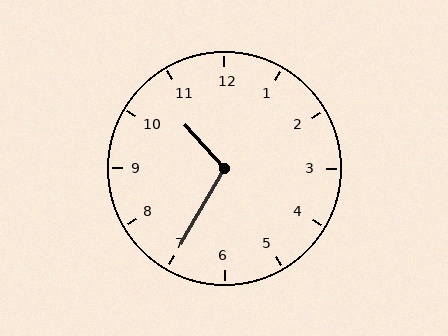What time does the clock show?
10:35.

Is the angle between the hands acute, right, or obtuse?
It is obtuse.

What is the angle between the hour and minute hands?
Approximately 108 degrees.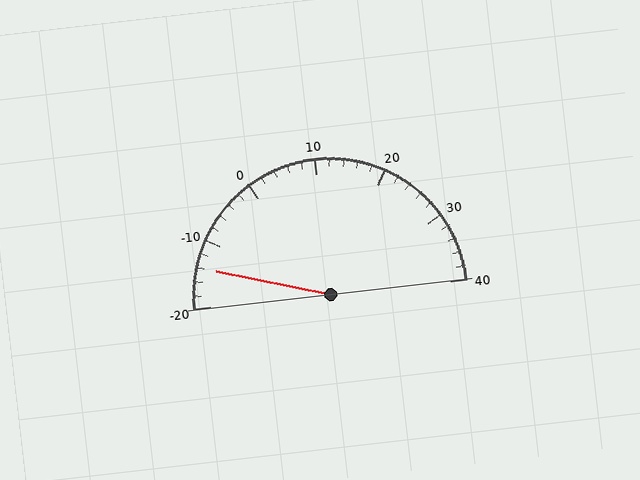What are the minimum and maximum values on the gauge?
The gauge ranges from -20 to 40.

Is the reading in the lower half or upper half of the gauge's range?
The reading is in the lower half of the range (-20 to 40).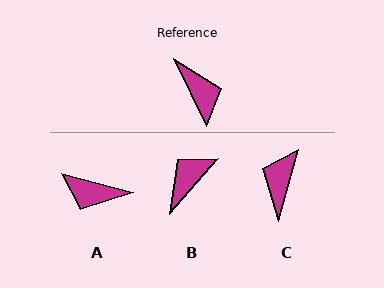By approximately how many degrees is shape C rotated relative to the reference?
Approximately 138 degrees counter-clockwise.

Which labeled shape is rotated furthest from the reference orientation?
C, about 138 degrees away.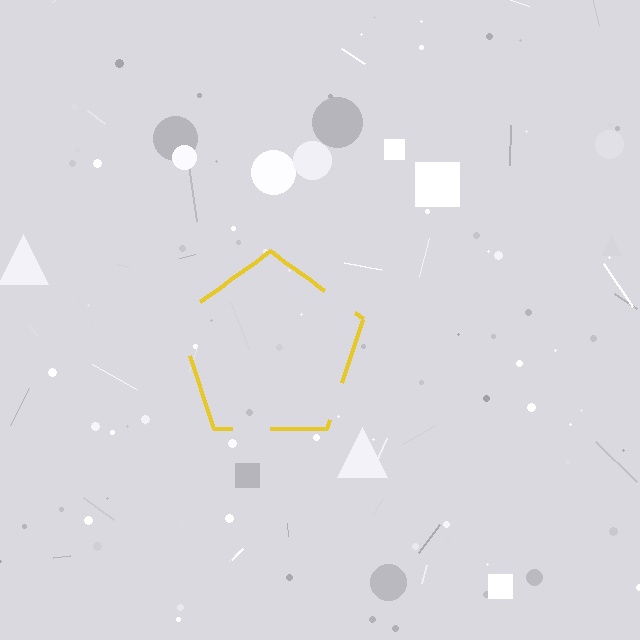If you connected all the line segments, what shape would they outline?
They would outline a pentagon.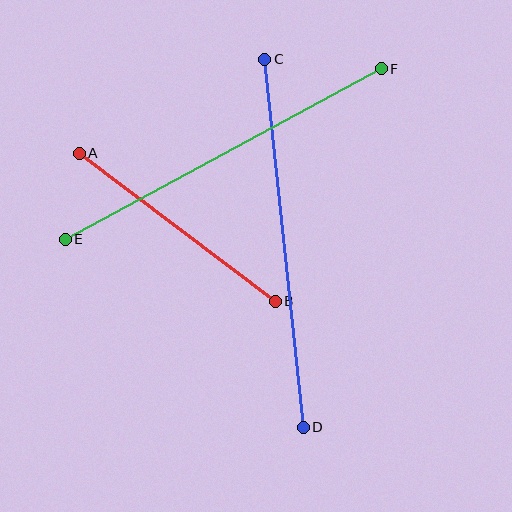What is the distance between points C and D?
The distance is approximately 370 pixels.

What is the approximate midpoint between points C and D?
The midpoint is at approximately (284, 243) pixels.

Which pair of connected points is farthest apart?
Points C and D are farthest apart.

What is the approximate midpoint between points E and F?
The midpoint is at approximately (223, 154) pixels.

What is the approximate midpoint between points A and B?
The midpoint is at approximately (177, 227) pixels.